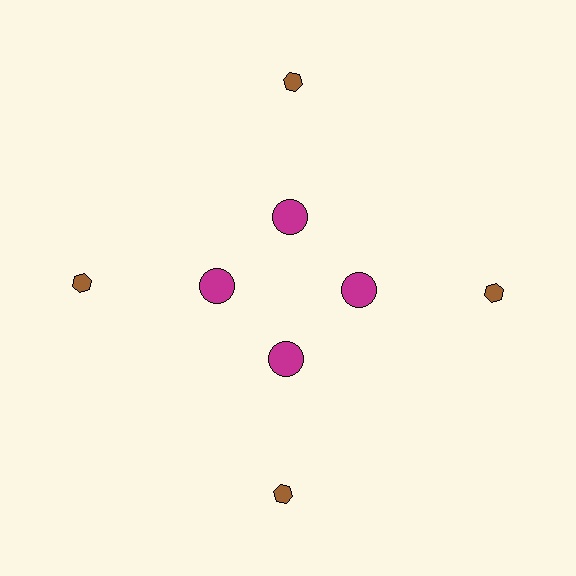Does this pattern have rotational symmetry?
Yes, this pattern has 4-fold rotational symmetry. It looks the same after rotating 90 degrees around the center.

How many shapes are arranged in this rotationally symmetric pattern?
There are 8 shapes, arranged in 4 groups of 2.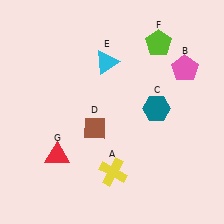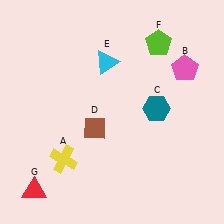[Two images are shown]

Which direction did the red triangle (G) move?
The red triangle (G) moved down.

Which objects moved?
The objects that moved are: the yellow cross (A), the red triangle (G).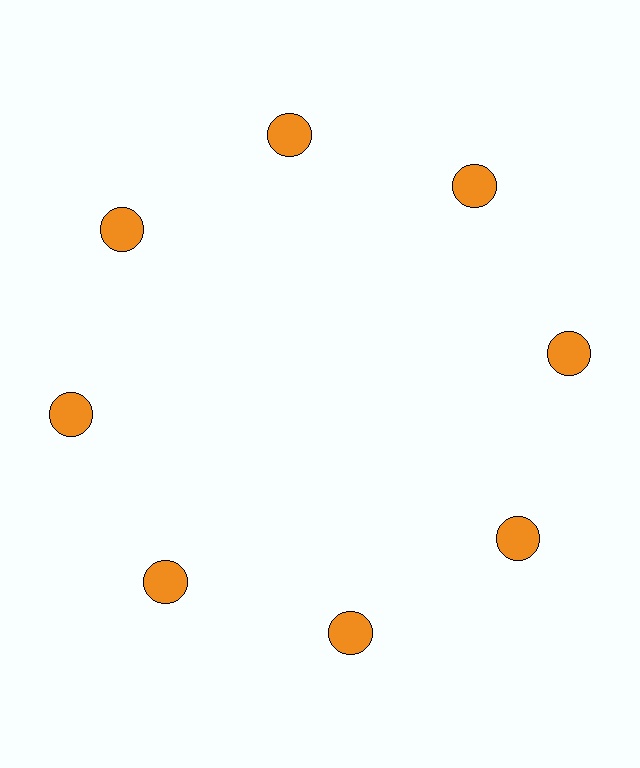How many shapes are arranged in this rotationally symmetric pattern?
There are 8 shapes, arranged in 8 groups of 1.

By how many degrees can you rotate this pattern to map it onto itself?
The pattern maps onto itself every 45 degrees of rotation.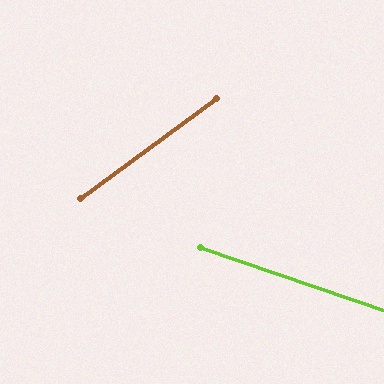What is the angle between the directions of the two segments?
Approximately 55 degrees.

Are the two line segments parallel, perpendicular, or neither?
Neither parallel nor perpendicular — they differ by about 55°.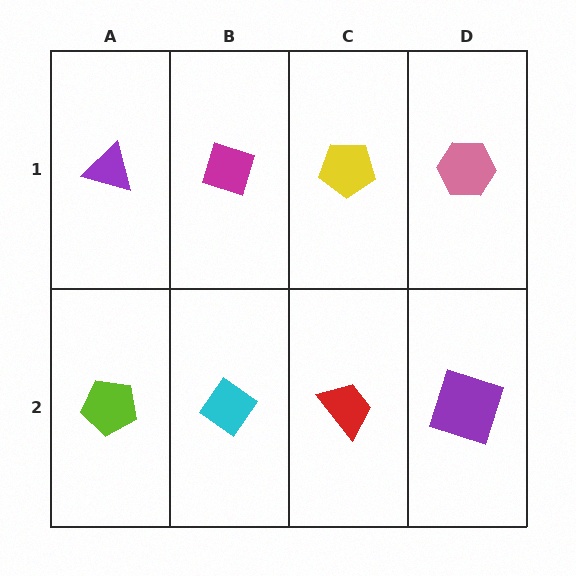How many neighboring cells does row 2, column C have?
3.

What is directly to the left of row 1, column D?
A yellow pentagon.